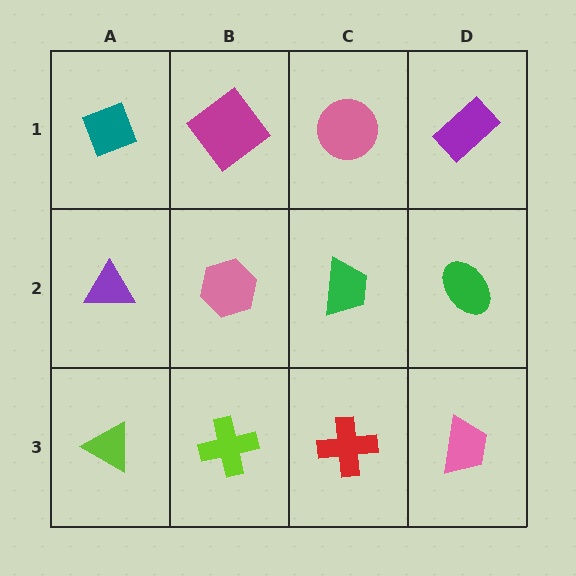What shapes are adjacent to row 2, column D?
A purple rectangle (row 1, column D), a pink trapezoid (row 3, column D), a green trapezoid (row 2, column C).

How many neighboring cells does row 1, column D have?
2.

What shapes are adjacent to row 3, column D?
A green ellipse (row 2, column D), a red cross (row 3, column C).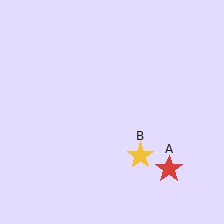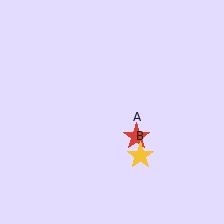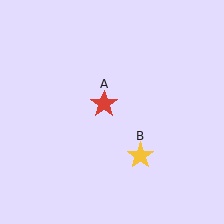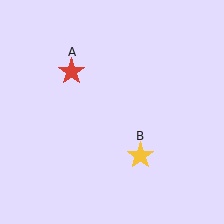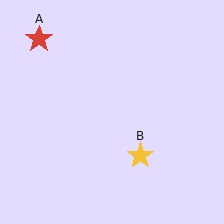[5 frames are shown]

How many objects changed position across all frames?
1 object changed position: red star (object A).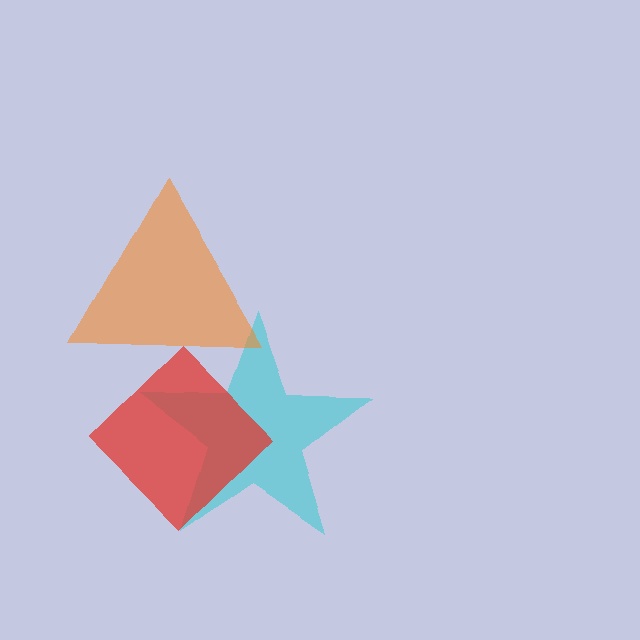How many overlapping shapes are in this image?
There are 3 overlapping shapes in the image.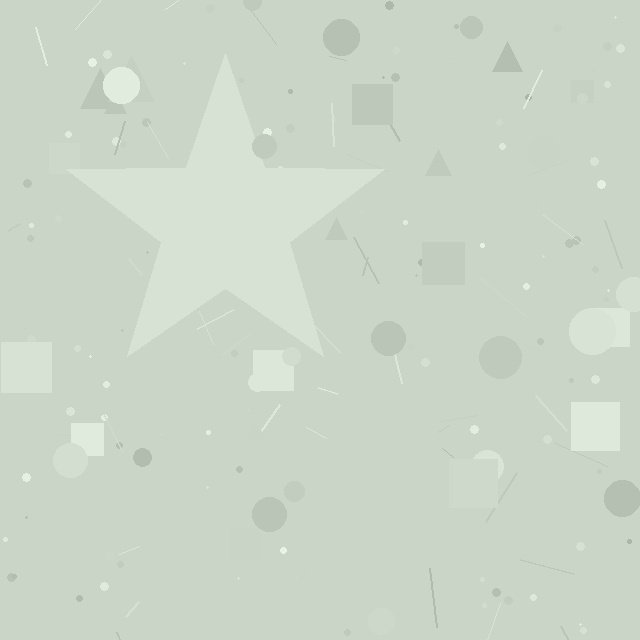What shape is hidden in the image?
A star is hidden in the image.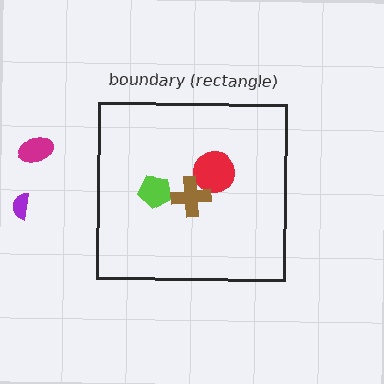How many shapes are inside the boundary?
3 inside, 2 outside.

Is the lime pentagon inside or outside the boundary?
Inside.